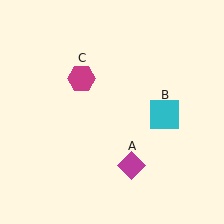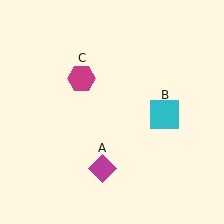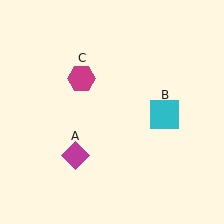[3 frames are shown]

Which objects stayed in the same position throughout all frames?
Cyan square (object B) and magenta hexagon (object C) remained stationary.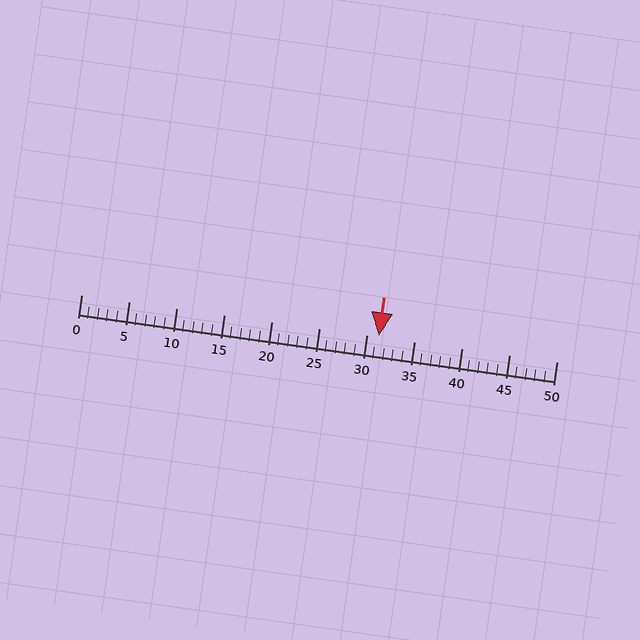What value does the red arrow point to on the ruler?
The red arrow points to approximately 31.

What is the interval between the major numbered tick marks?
The major tick marks are spaced 5 units apart.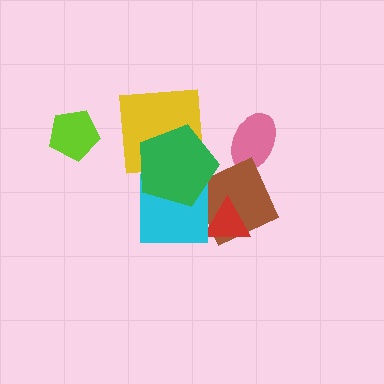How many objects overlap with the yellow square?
1 object overlaps with the yellow square.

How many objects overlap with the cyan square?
1 object overlaps with the cyan square.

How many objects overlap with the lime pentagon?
0 objects overlap with the lime pentagon.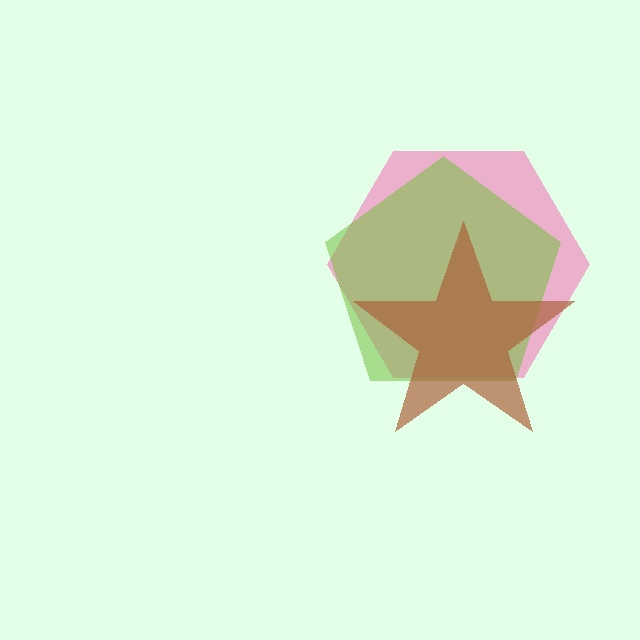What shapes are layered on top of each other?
The layered shapes are: a pink hexagon, a lime pentagon, a brown star.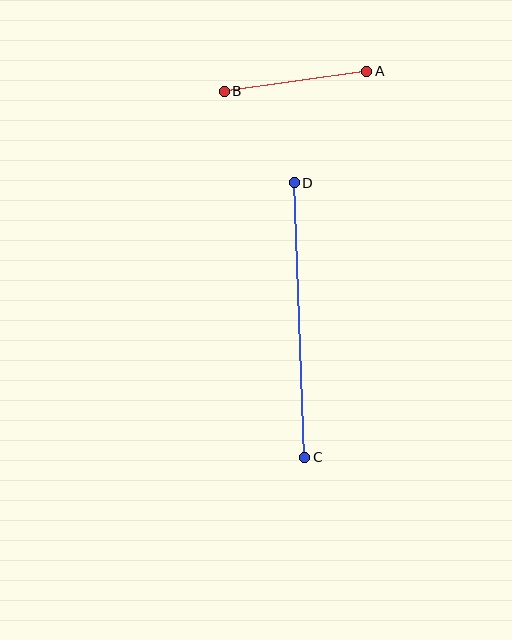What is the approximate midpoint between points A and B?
The midpoint is at approximately (295, 81) pixels.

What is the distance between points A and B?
The distance is approximately 144 pixels.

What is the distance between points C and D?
The distance is approximately 275 pixels.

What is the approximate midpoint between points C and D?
The midpoint is at approximately (300, 320) pixels.